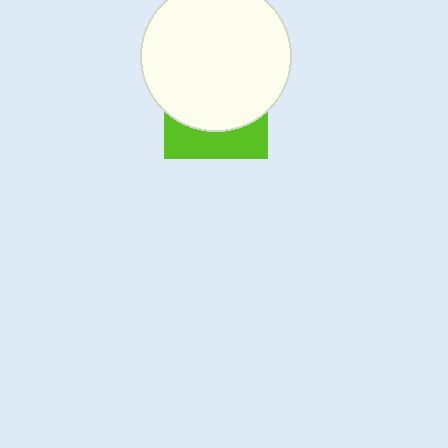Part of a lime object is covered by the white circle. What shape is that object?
It is a square.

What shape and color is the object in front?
The object in front is a white circle.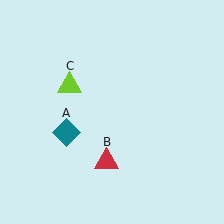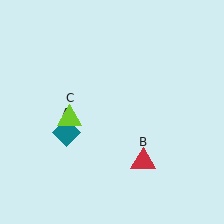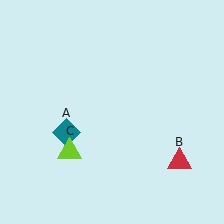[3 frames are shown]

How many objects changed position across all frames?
2 objects changed position: red triangle (object B), lime triangle (object C).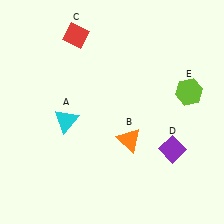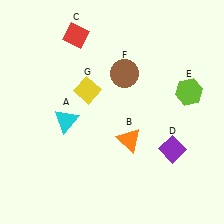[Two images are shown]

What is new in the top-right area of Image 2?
A brown circle (F) was added in the top-right area of Image 2.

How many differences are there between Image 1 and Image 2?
There are 2 differences between the two images.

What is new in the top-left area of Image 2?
A yellow diamond (G) was added in the top-left area of Image 2.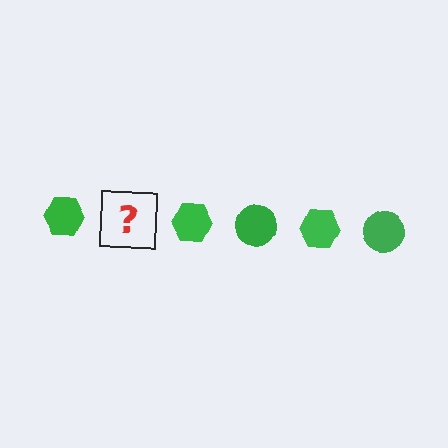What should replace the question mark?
The question mark should be replaced with a green circle.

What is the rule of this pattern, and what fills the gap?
The rule is that the pattern cycles through hexagon, circle shapes in green. The gap should be filled with a green circle.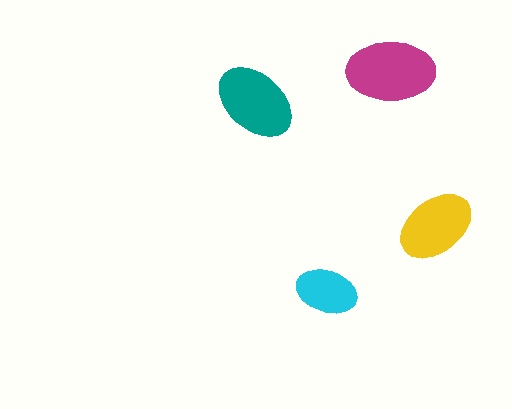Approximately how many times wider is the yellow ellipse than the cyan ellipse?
About 1.5 times wider.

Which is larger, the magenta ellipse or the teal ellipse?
The magenta one.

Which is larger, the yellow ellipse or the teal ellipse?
The teal one.